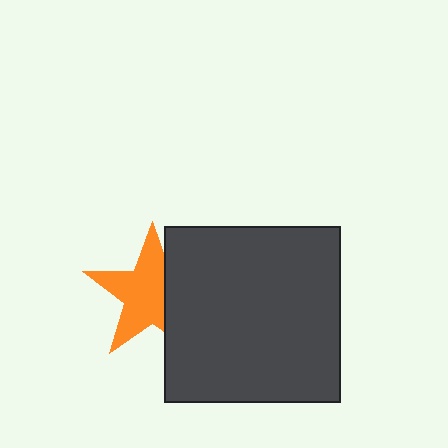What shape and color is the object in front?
The object in front is a dark gray square.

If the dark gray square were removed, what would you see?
You would see the complete orange star.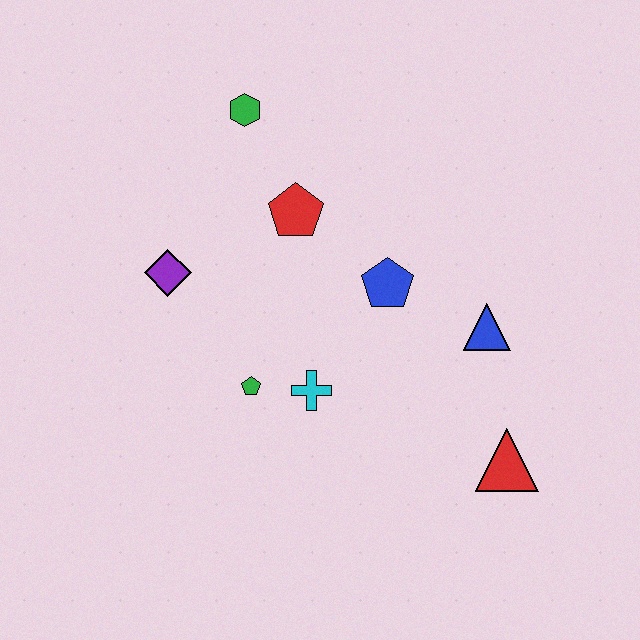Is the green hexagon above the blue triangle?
Yes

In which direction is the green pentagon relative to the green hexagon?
The green pentagon is below the green hexagon.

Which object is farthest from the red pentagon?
The red triangle is farthest from the red pentagon.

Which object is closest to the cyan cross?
The green pentagon is closest to the cyan cross.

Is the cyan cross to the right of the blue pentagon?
No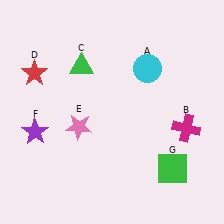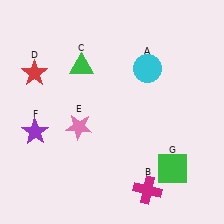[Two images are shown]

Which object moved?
The magenta cross (B) moved down.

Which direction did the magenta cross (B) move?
The magenta cross (B) moved down.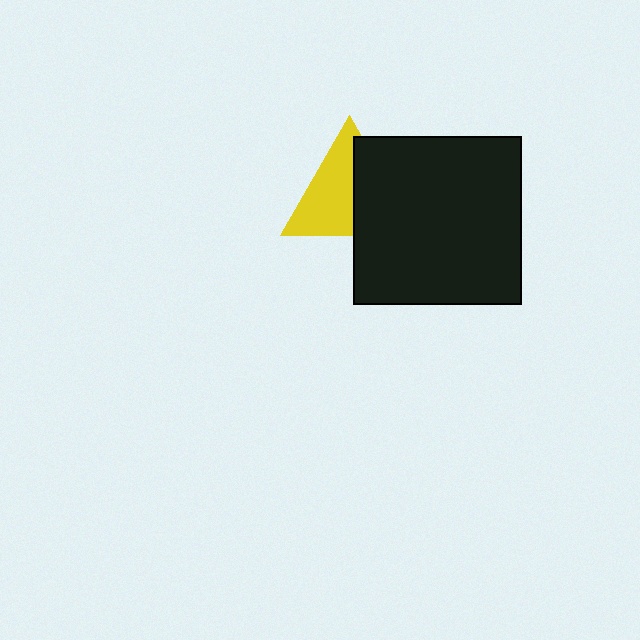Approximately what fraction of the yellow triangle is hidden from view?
Roughly 44% of the yellow triangle is hidden behind the black square.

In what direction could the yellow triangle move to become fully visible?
The yellow triangle could move left. That would shift it out from behind the black square entirely.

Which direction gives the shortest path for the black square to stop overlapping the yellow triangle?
Moving right gives the shortest separation.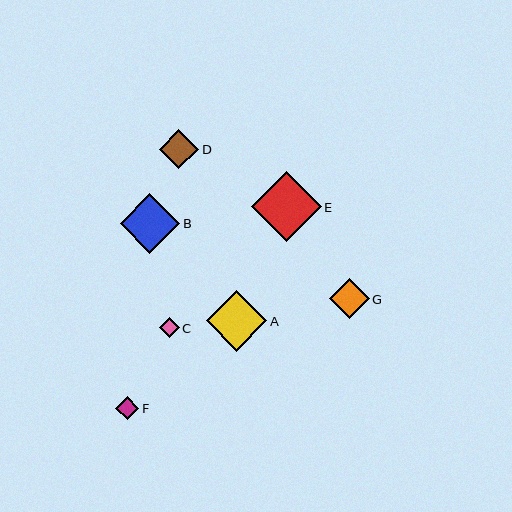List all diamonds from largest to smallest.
From largest to smallest: E, A, B, G, D, F, C.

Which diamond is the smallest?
Diamond C is the smallest with a size of approximately 20 pixels.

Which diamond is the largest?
Diamond E is the largest with a size of approximately 70 pixels.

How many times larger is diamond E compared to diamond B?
Diamond E is approximately 1.2 times the size of diamond B.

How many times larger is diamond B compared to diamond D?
Diamond B is approximately 1.5 times the size of diamond D.